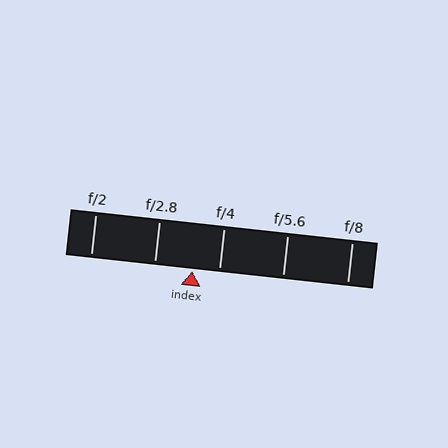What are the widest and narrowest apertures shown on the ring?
The widest aperture shown is f/2 and the narrowest is f/8.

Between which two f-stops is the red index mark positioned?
The index mark is between f/2.8 and f/4.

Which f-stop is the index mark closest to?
The index mark is closest to f/4.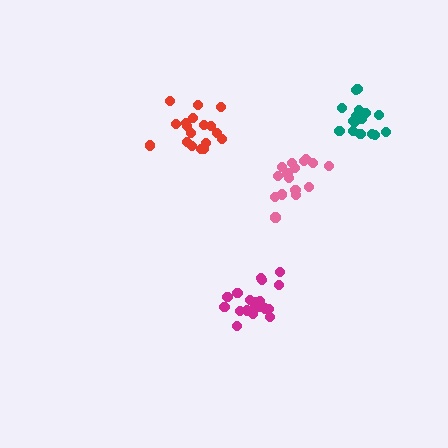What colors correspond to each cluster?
The clusters are colored: teal, red, magenta, pink.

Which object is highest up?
The teal cluster is topmost.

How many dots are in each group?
Group 1: 16 dots, Group 2: 18 dots, Group 3: 19 dots, Group 4: 16 dots (69 total).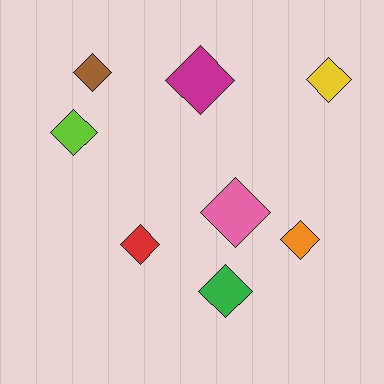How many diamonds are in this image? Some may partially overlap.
There are 8 diamonds.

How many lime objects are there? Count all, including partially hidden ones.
There is 1 lime object.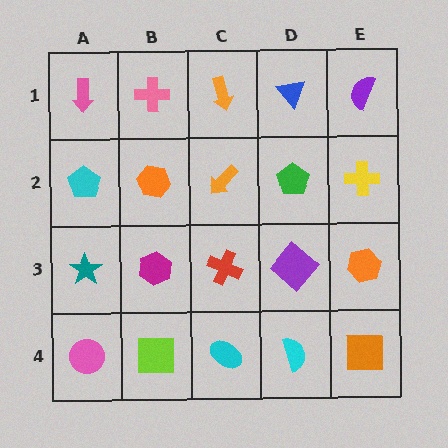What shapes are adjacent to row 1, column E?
A yellow cross (row 2, column E), a blue triangle (row 1, column D).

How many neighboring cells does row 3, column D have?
4.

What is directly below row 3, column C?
A cyan ellipse.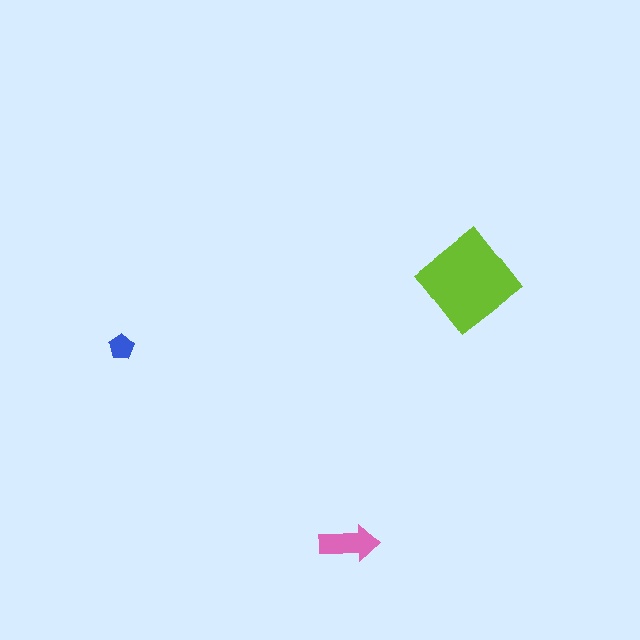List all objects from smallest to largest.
The blue pentagon, the pink arrow, the lime diamond.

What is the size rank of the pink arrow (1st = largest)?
2nd.